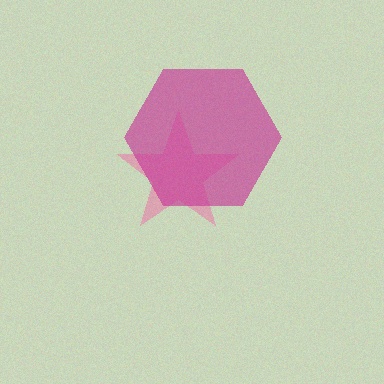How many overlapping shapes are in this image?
There are 2 overlapping shapes in the image.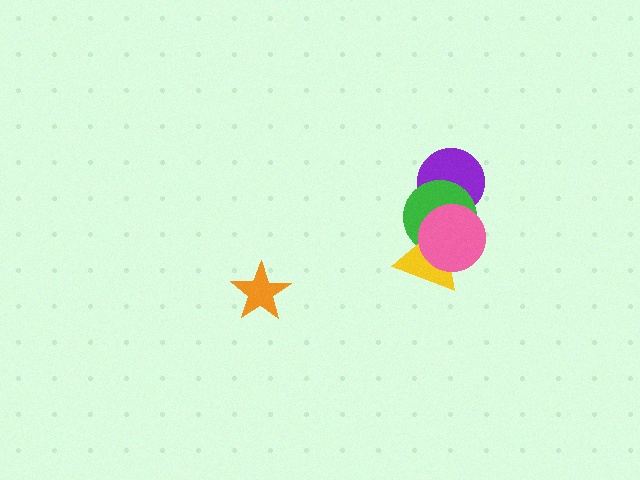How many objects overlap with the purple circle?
2 objects overlap with the purple circle.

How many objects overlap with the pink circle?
3 objects overlap with the pink circle.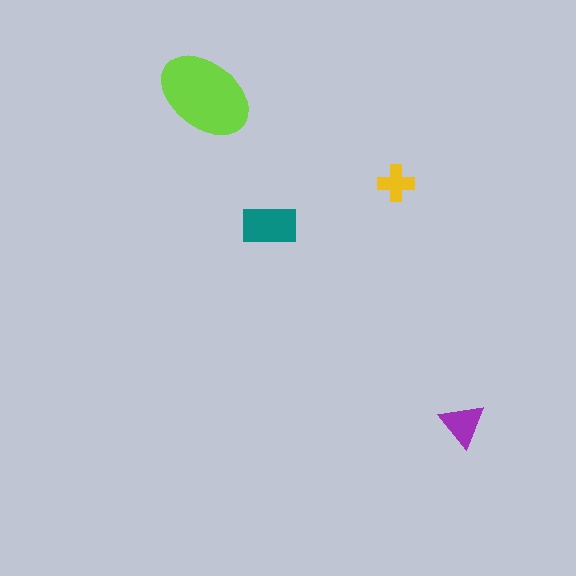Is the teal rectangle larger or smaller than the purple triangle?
Larger.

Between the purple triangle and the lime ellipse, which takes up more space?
The lime ellipse.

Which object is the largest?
The lime ellipse.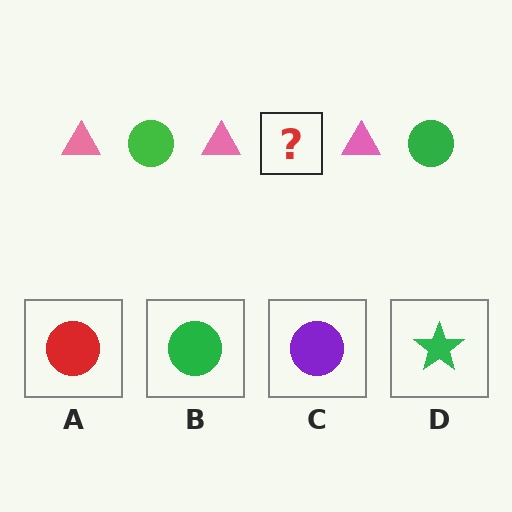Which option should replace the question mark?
Option B.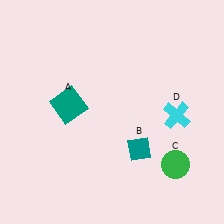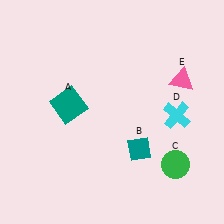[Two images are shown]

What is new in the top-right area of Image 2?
A pink triangle (E) was added in the top-right area of Image 2.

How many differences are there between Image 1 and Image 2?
There is 1 difference between the two images.